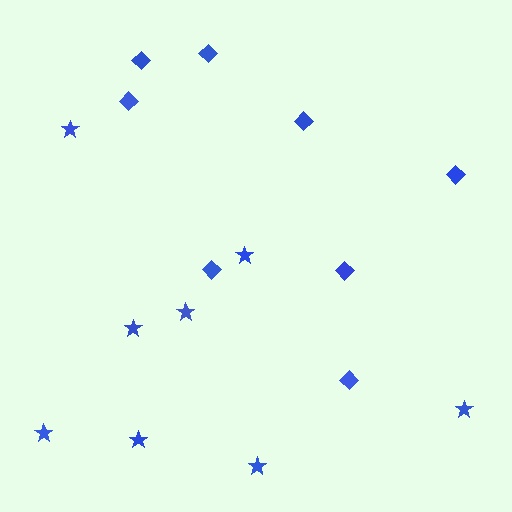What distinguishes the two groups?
There are 2 groups: one group of stars (8) and one group of diamonds (8).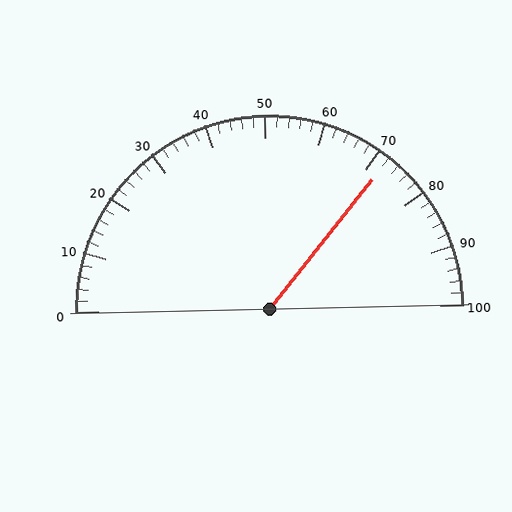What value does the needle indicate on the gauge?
The needle indicates approximately 72.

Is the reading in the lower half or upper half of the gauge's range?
The reading is in the upper half of the range (0 to 100).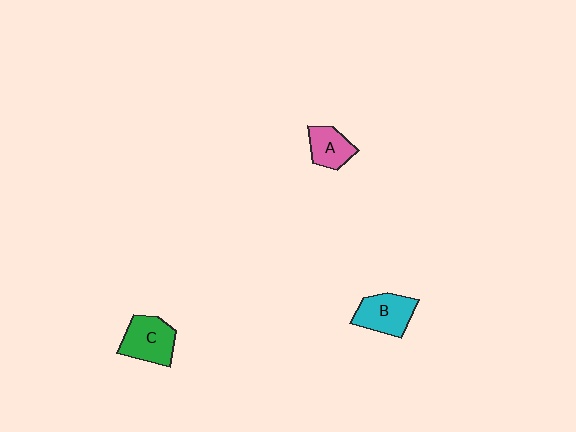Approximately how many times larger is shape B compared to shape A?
Approximately 1.3 times.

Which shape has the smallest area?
Shape A (pink).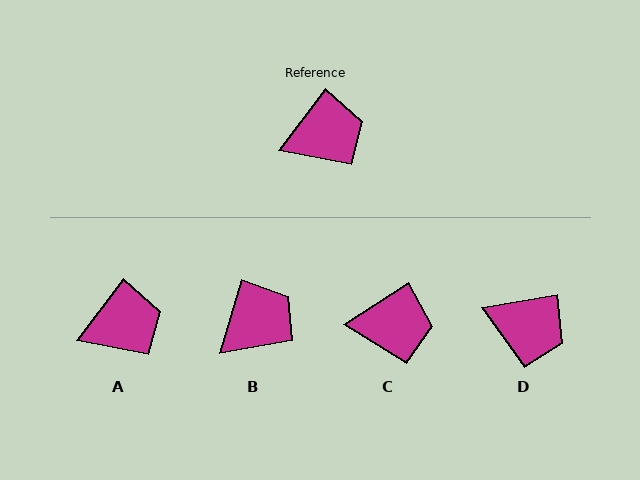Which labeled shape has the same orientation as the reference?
A.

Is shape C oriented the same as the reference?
No, it is off by about 20 degrees.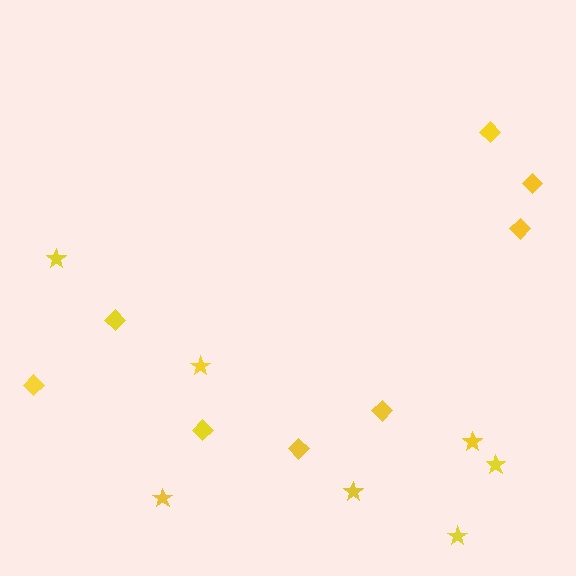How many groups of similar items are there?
There are 2 groups: one group of diamonds (8) and one group of stars (7).